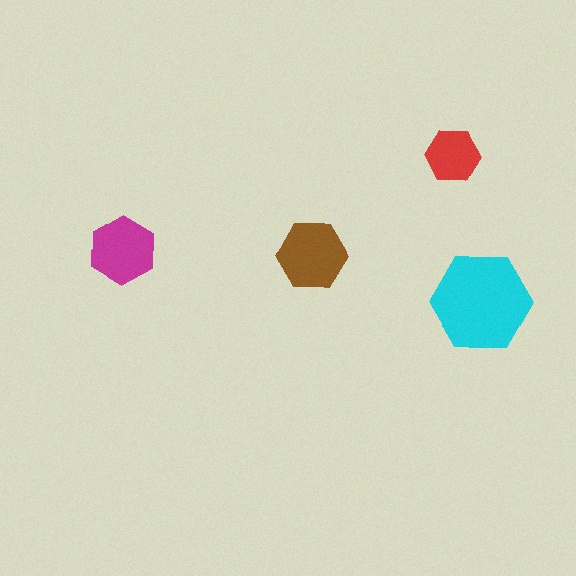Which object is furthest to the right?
The cyan hexagon is rightmost.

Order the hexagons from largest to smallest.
the cyan one, the brown one, the magenta one, the red one.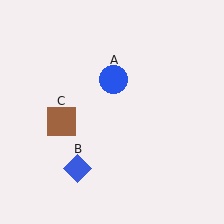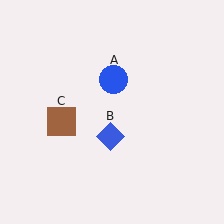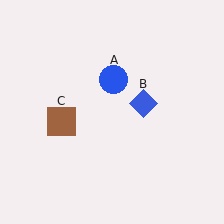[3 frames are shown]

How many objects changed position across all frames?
1 object changed position: blue diamond (object B).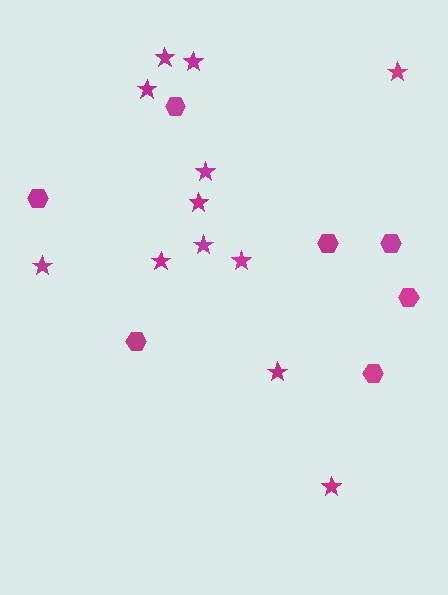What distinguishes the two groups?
There are 2 groups: one group of hexagons (7) and one group of stars (12).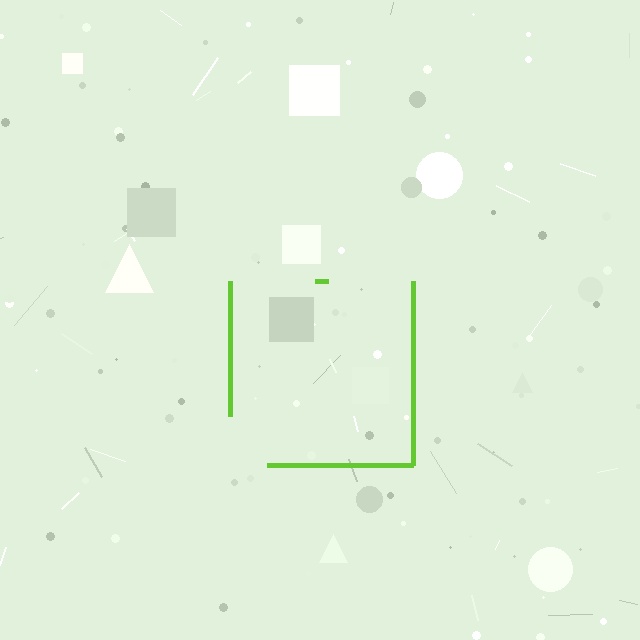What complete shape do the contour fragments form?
The contour fragments form a square.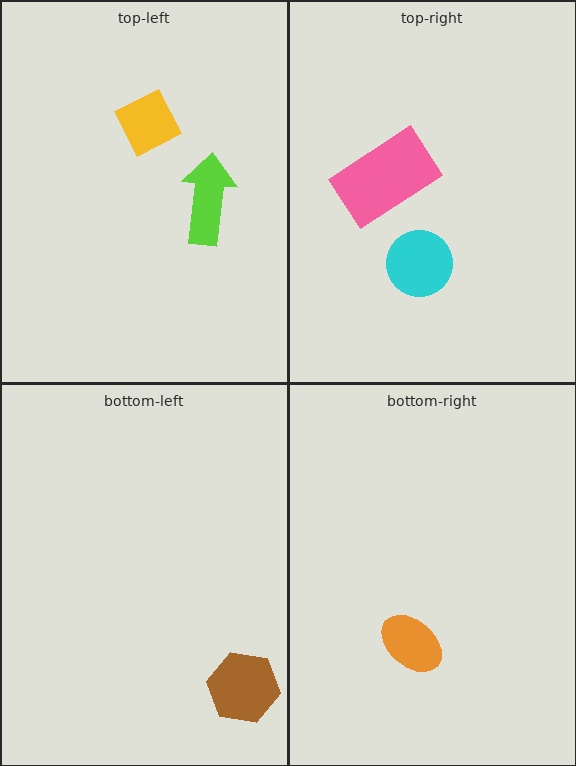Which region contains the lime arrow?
The top-left region.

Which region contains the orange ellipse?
The bottom-right region.